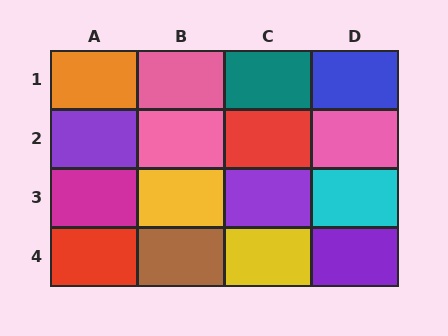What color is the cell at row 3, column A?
Magenta.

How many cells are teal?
1 cell is teal.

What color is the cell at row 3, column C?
Purple.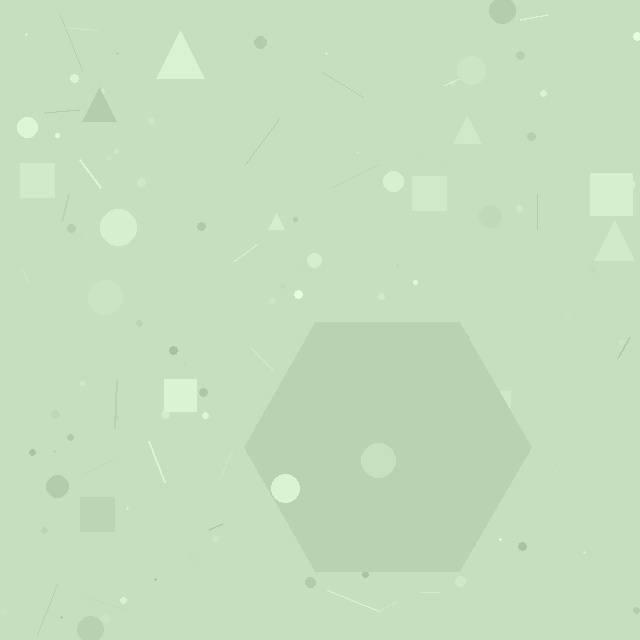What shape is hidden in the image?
A hexagon is hidden in the image.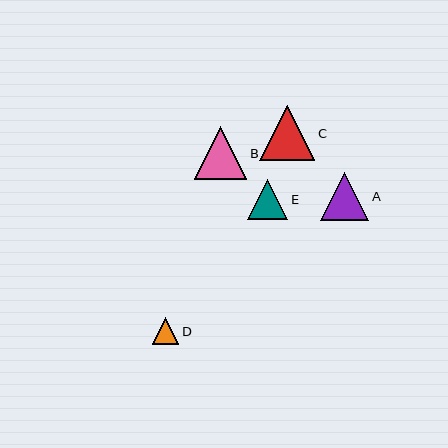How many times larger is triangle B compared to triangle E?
Triangle B is approximately 1.3 times the size of triangle E.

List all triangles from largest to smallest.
From largest to smallest: C, B, A, E, D.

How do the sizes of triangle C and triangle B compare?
Triangle C and triangle B are approximately the same size.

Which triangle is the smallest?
Triangle D is the smallest with a size of approximately 26 pixels.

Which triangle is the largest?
Triangle C is the largest with a size of approximately 55 pixels.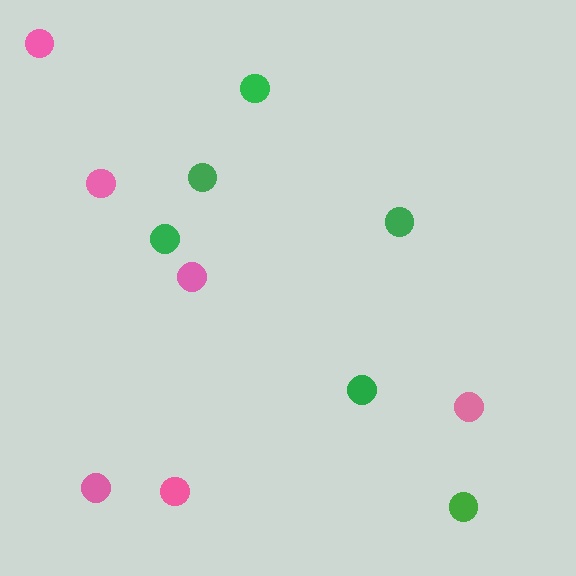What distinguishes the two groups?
There are 2 groups: one group of pink circles (6) and one group of green circles (6).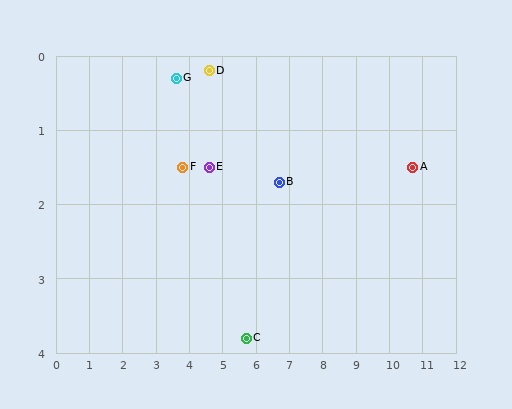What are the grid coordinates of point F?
Point F is at approximately (3.8, 1.5).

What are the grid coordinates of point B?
Point B is at approximately (6.7, 1.7).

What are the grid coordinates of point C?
Point C is at approximately (5.7, 3.8).